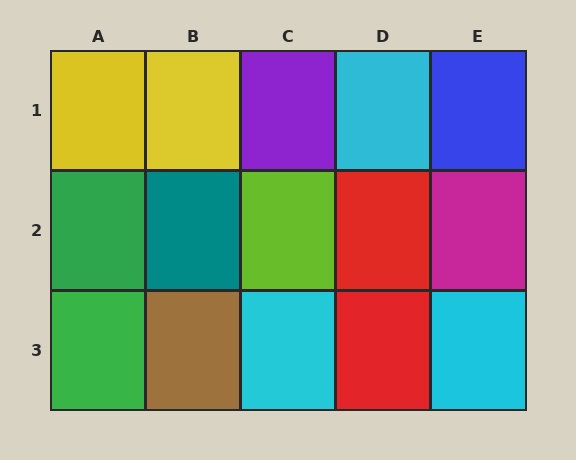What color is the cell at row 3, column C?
Cyan.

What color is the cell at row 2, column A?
Green.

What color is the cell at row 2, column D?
Red.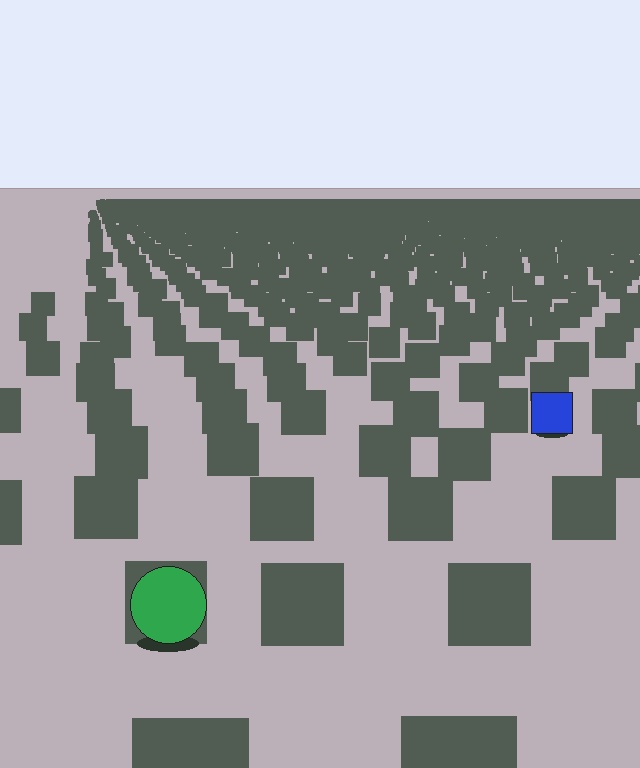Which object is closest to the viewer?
The green circle is closest. The texture marks near it are larger and more spread out.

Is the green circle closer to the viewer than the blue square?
Yes. The green circle is closer — you can tell from the texture gradient: the ground texture is coarser near it.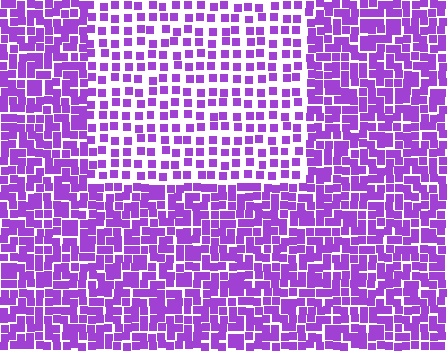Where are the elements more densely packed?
The elements are more densely packed outside the rectangle boundary.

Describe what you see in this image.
The image contains small purple elements arranged at two different densities. A rectangle-shaped region is visible where the elements are less densely packed than the surrounding area.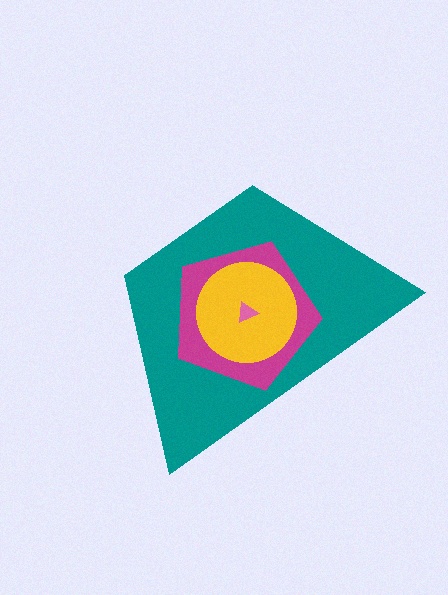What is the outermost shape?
The teal trapezoid.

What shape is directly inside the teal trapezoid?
The magenta pentagon.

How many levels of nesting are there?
4.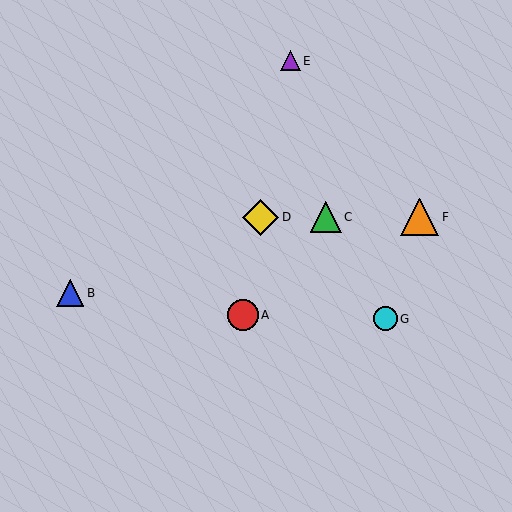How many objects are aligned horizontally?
3 objects (C, D, F) are aligned horizontally.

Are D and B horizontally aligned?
No, D is at y≈217 and B is at y≈293.